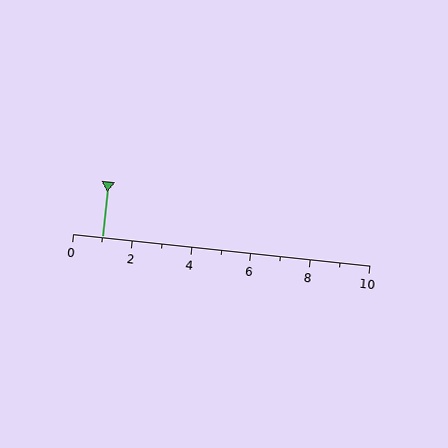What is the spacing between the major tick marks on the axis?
The major ticks are spaced 2 apart.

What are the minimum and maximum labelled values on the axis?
The axis runs from 0 to 10.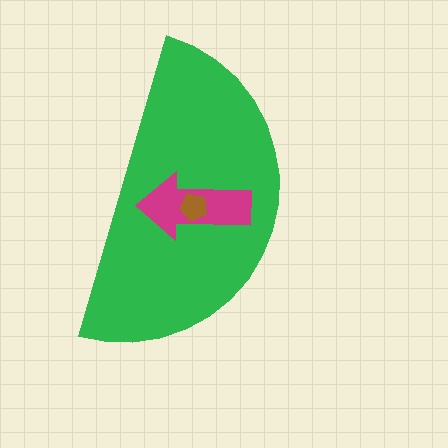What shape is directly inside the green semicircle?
The magenta arrow.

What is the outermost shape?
The green semicircle.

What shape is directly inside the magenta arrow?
The brown pentagon.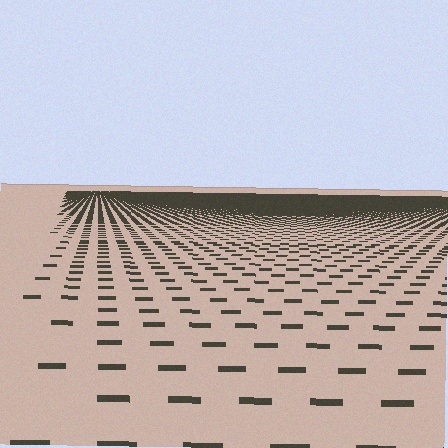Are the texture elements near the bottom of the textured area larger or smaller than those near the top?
Larger. Near the bottom, elements are closer to the viewer and appear at a bigger on-screen size.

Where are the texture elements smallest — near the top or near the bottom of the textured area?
Near the top.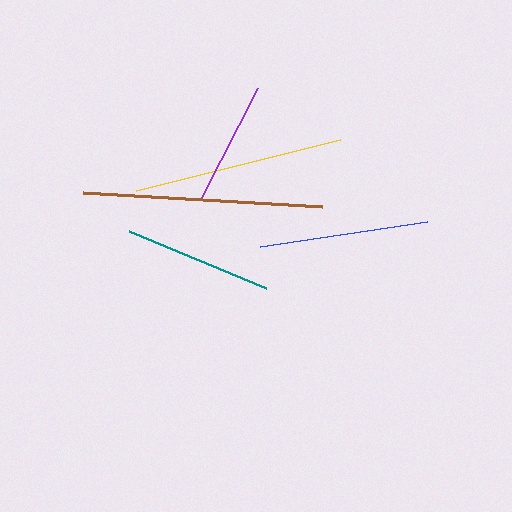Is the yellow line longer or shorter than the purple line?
The yellow line is longer than the purple line.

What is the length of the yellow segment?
The yellow segment is approximately 211 pixels long.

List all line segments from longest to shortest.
From longest to shortest: brown, yellow, blue, teal, purple.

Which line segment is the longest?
The brown line is the longest at approximately 239 pixels.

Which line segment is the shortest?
The purple line is the shortest at approximately 122 pixels.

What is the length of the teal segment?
The teal segment is approximately 148 pixels long.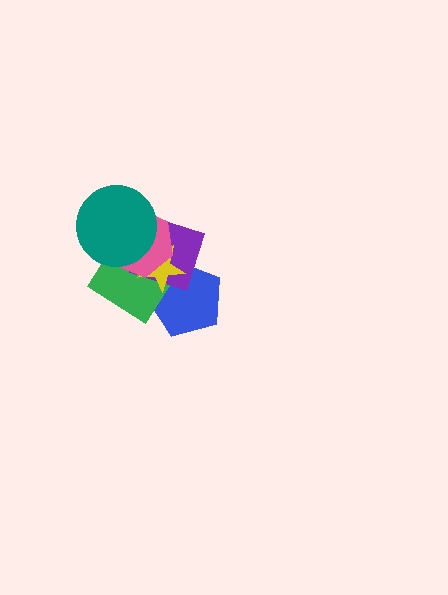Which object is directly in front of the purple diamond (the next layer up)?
The yellow star is directly in front of the purple diamond.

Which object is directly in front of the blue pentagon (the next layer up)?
The green diamond is directly in front of the blue pentagon.